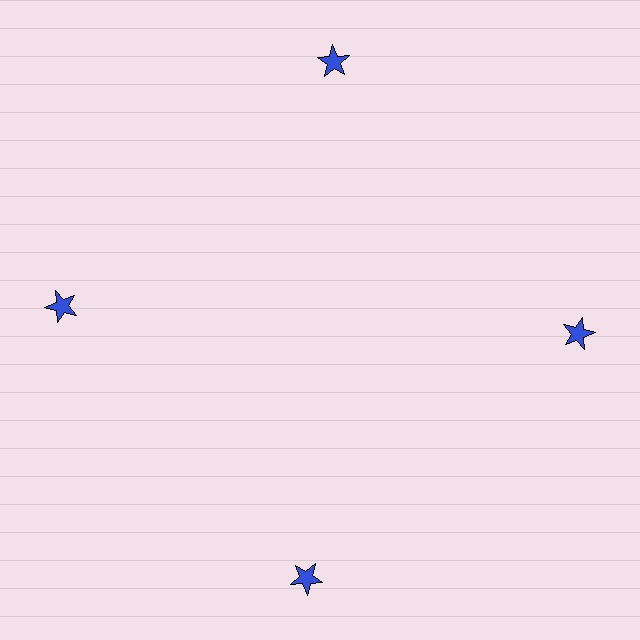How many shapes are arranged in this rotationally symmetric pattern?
There are 4 shapes, arranged in 4 groups of 1.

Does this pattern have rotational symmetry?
Yes, this pattern has 4-fold rotational symmetry. It looks the same after rotating 90 degrees around the center.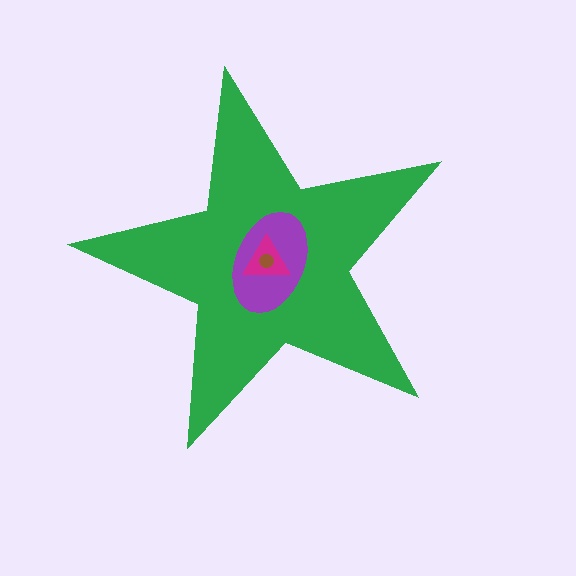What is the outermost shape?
The green star.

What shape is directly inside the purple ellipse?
The magenta triangle.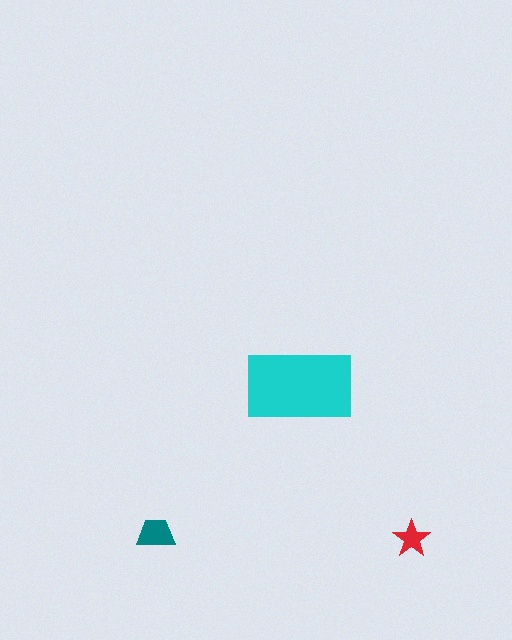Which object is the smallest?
The red star.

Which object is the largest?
The cyan rectangle.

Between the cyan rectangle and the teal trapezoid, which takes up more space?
The cyan rectangle.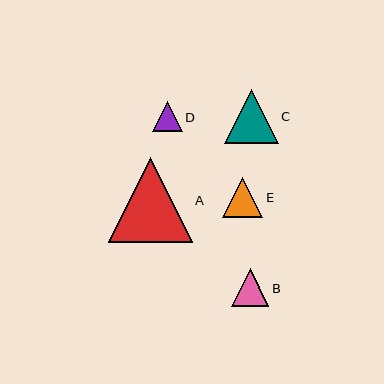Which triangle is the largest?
Triangle A is the largest with a size of approximately 84 pixels.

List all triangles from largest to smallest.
From largest to smallest: A, C, E, B, D.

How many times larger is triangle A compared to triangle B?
Triangle A is approximately 2.3 times the size of triangle B.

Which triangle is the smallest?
Triangle D is the smallest with a size of approximately 30 pixels.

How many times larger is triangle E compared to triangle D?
Triangle E is approximately 1.4 times the size of triangle D.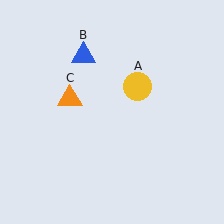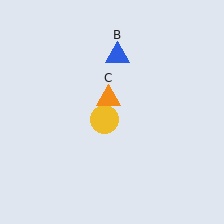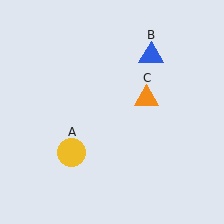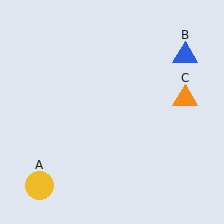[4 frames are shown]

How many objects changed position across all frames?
3 objects changed position: yellow circle (object A), blue triangle (object B), orange triangle (object C).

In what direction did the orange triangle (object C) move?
The orange triangle (object C) moved right.